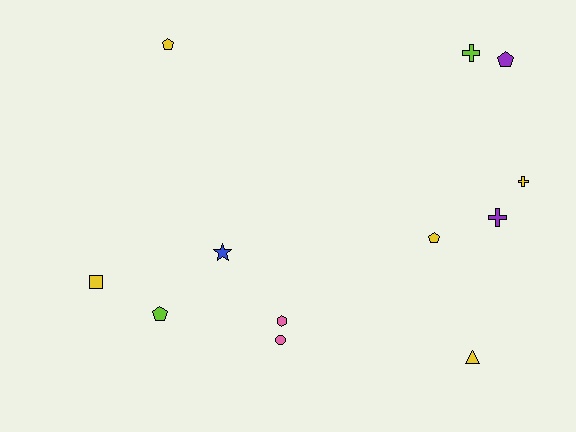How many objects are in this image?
There are 12 objects.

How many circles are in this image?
There is 1 circle.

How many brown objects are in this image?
There are no brown objects.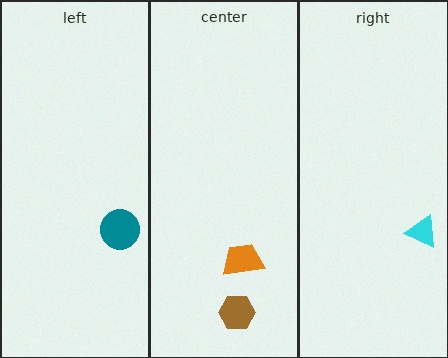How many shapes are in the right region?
1.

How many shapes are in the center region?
2.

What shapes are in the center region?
The brown hexagon, the orange trapezoid.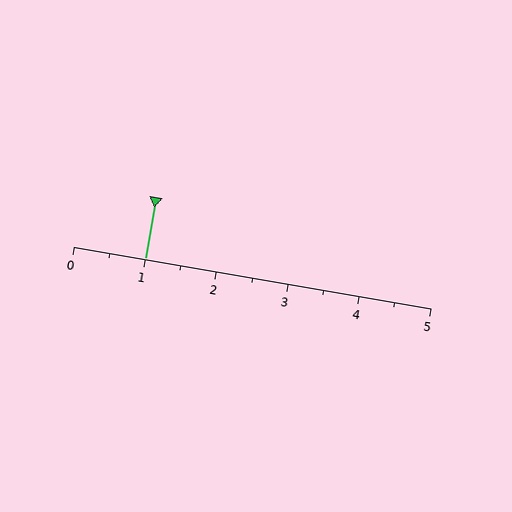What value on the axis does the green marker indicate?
The marker indicates approximately 1.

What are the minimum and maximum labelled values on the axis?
The axis runs from 0 to 5.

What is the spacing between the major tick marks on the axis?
The major ticks are spaced 1 apart.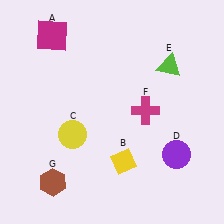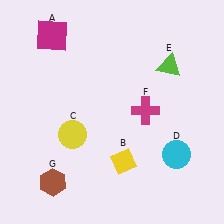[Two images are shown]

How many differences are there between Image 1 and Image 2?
There is 1 difference between the two images.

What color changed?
The circle (D) changed from purple in Image 1 to cyan in Image 2.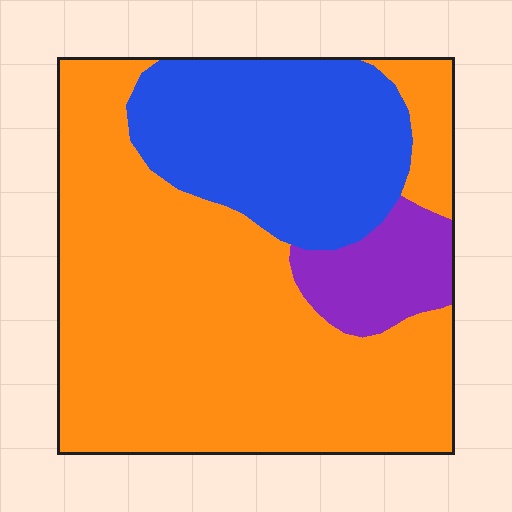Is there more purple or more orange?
Orange.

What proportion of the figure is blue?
Blue covers about 25% of the figure.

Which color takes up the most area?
Orange, at roughly 65%.